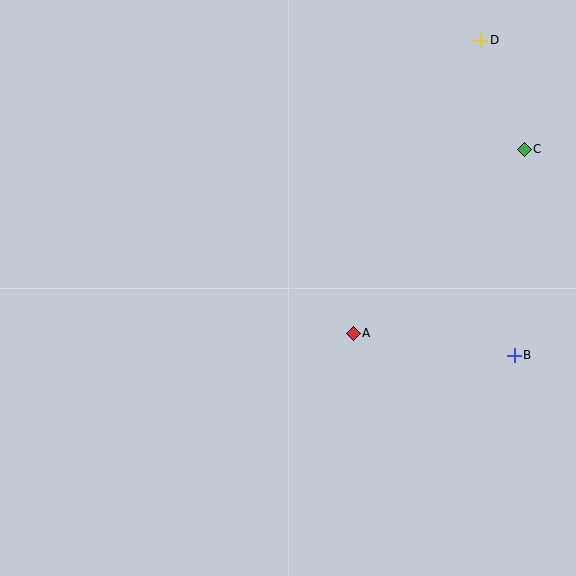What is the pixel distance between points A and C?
The distance between A and C is 251 pixels.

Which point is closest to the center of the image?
Point A at (353, 333) is closest to the center.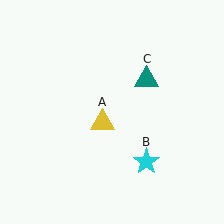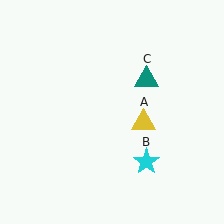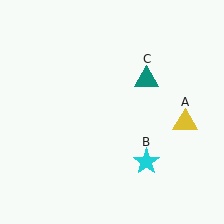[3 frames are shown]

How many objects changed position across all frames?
1 object changed position: yellow triangle (object A).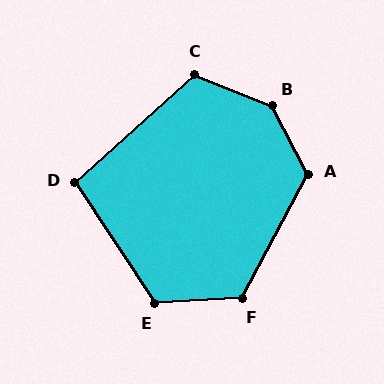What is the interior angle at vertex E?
Approximately 120 degrees (obtuse).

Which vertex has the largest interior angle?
B, at approximately 140 degrees.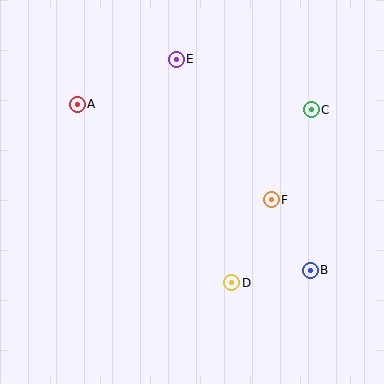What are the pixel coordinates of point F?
Point F is at (271, 200).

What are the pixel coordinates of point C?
Point C is at (311, 110).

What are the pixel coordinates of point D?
Point D is at (232, 283).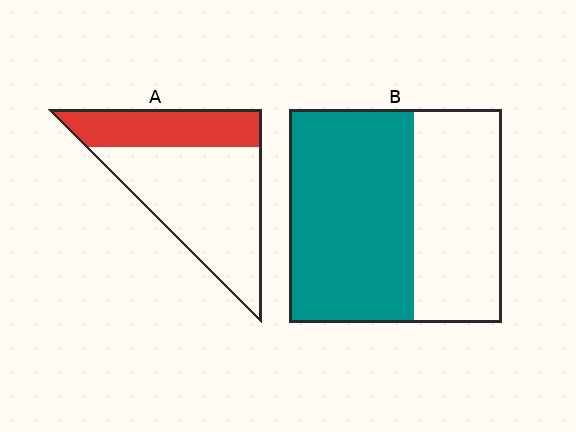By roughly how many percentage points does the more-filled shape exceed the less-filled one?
By roughly 25 percentage points (B over A).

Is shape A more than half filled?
No.